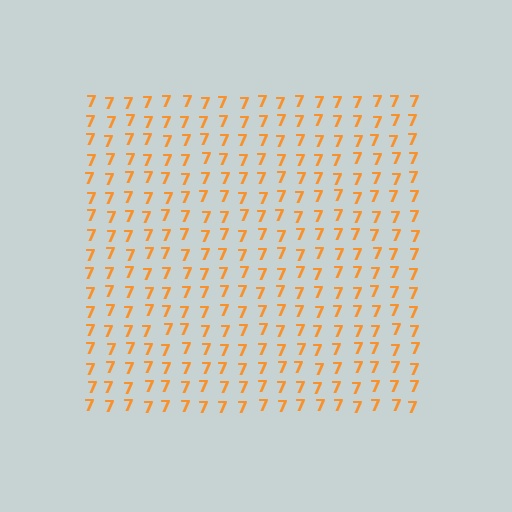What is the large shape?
The large shape is a square.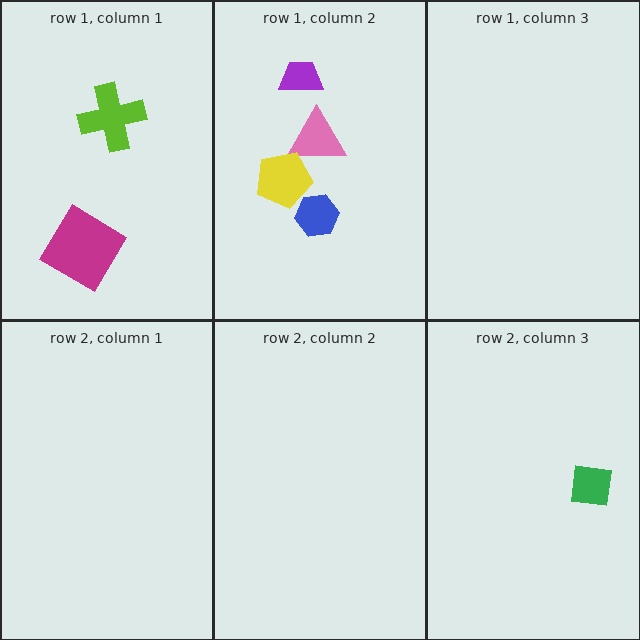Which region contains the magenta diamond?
The row 1, column 1 region.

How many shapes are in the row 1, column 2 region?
4.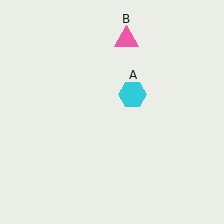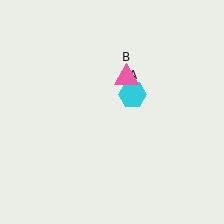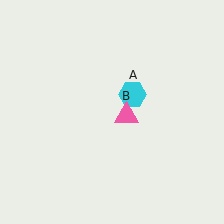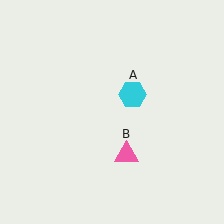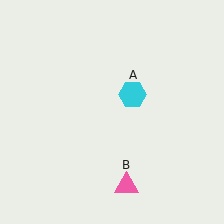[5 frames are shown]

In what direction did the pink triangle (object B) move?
The pink triangle (object B) moved down.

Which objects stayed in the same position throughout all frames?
Cyan hexagon (object A) remained stationary.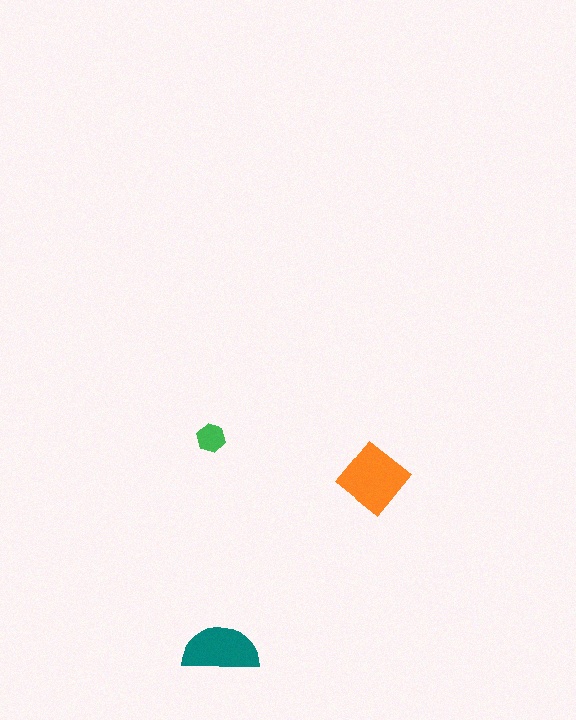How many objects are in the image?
There are 3 objects in the image.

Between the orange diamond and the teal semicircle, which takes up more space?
The orange diamond.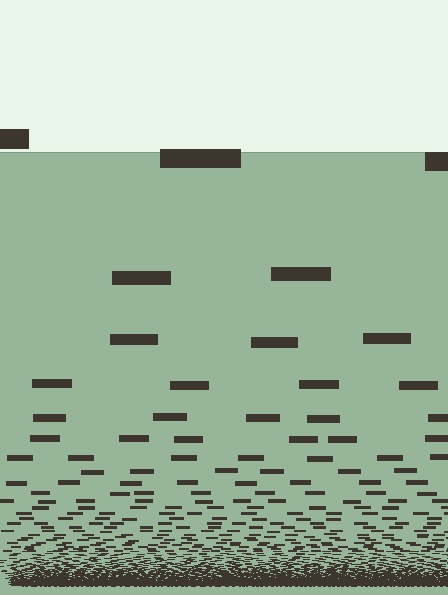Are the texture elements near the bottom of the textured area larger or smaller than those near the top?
Smaller. The gradient is inverted — elements near the bottom are smaller and denser.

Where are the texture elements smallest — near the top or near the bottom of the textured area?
Near the bottom.